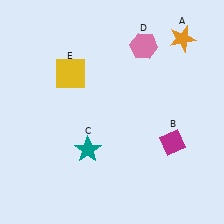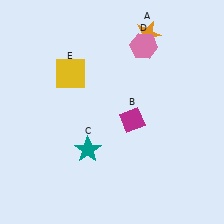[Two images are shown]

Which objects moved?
The objects that moved are: the orange star (A), the magenta diamond (B).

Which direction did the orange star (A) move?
The orange star (A) moved left.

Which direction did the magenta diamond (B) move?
The magenta diamond (B) moved left.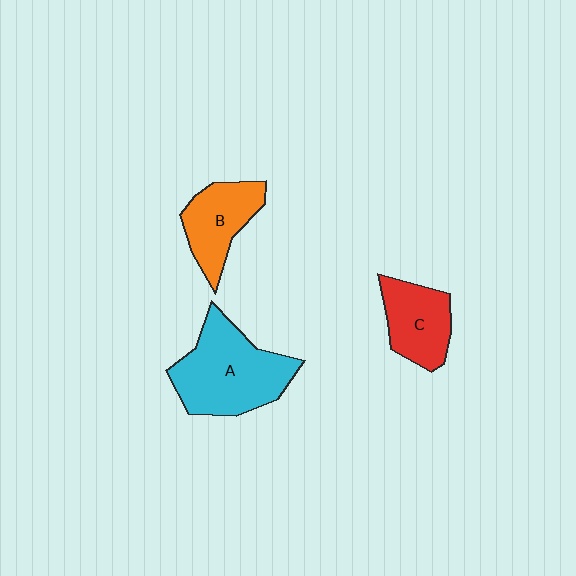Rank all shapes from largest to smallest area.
From largest to smallest: A (cyan), B (orange), C (red).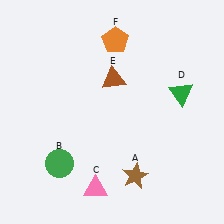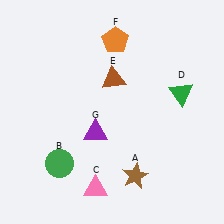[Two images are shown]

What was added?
A purple triangle (G) was added in Image 2.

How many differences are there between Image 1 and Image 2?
There is 1 difference between the two images.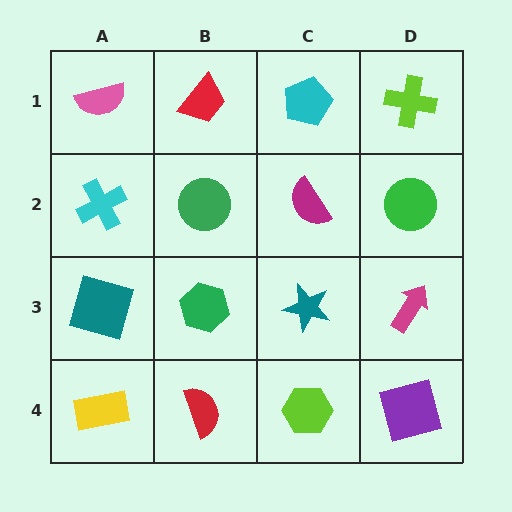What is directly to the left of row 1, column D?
A cyan pentagon.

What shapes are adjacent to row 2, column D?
A lime cross (row 1, column D), a magenta arrow (row 3, column D), a magenta semicircle (row 2, column C).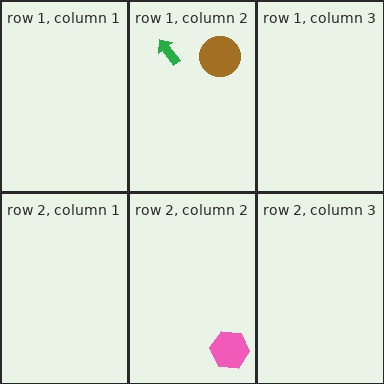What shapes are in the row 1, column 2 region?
The brown circle, the green arrow.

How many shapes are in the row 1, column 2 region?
2.